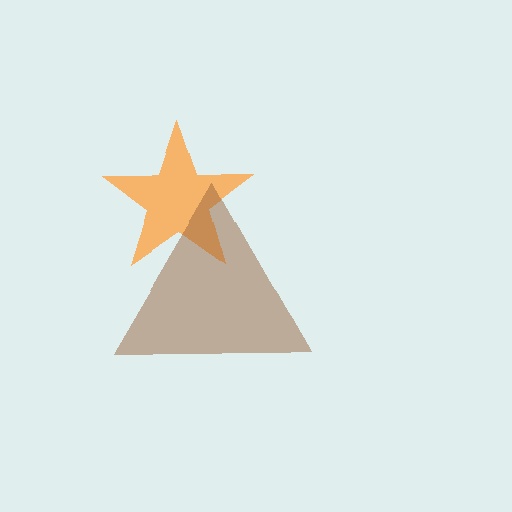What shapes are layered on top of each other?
The layered shapes are: an orange star, a brown triangle.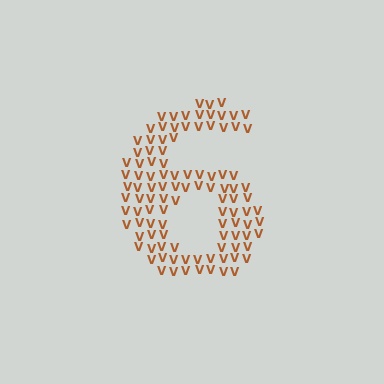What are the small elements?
The small elements are letter V's.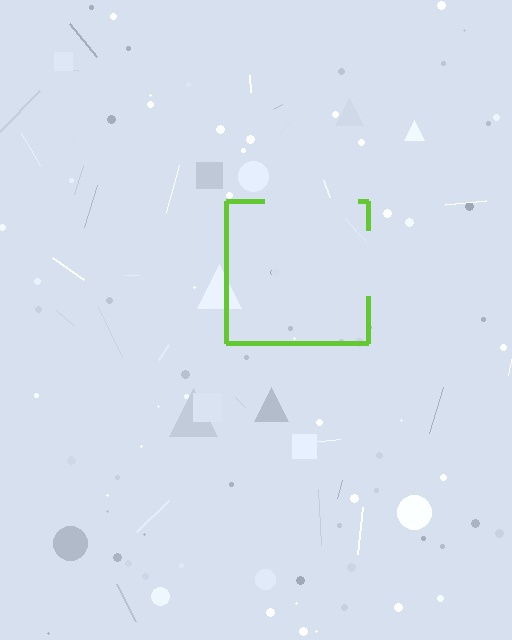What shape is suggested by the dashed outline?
The dashed outline suggests a square.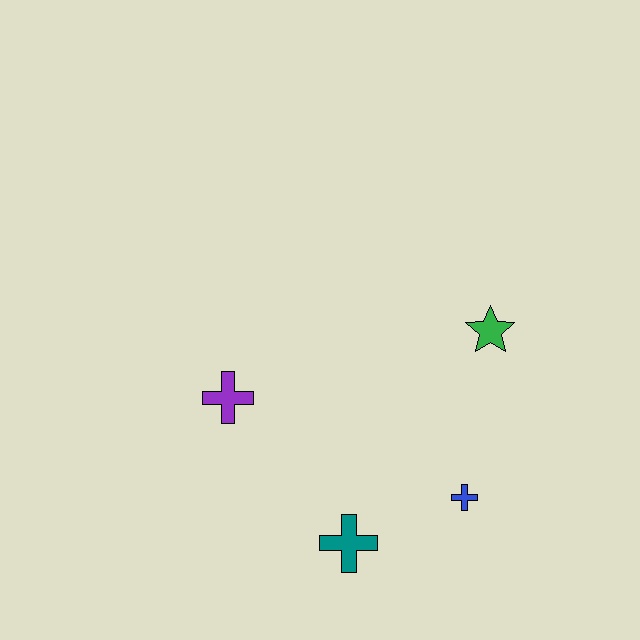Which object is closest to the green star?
The blue cross is closest to the green star.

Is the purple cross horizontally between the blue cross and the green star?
No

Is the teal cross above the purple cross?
No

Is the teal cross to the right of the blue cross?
No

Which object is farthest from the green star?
The purple cross is farthest from the green star.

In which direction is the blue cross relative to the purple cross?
The blue cross is to the right of the purple cross.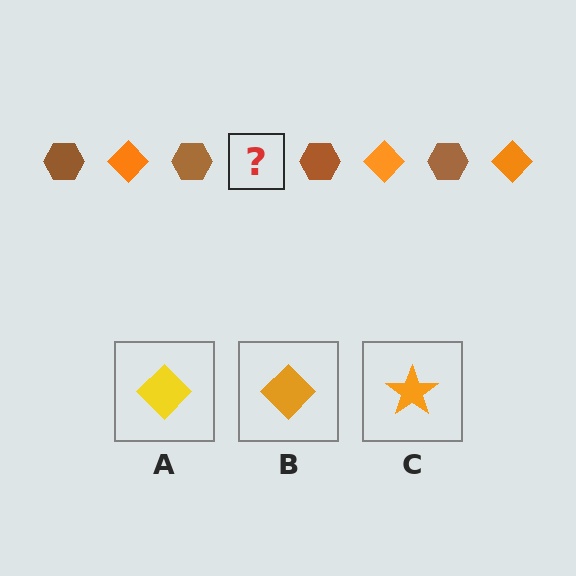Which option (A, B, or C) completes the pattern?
B.